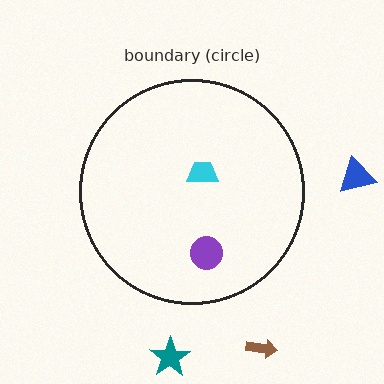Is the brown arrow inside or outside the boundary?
Outside.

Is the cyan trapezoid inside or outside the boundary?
Inside.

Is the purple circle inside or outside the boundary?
Inside.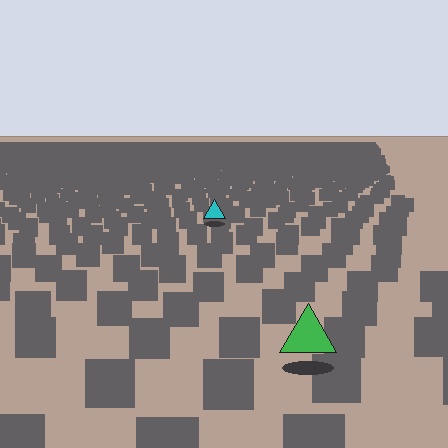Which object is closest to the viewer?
The green triangle is closest. The texture marks near it are larger and more spread out.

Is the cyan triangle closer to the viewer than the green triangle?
No. The green triangle is closer — you can tell from the texture gradient: the ground texture is coarser near it.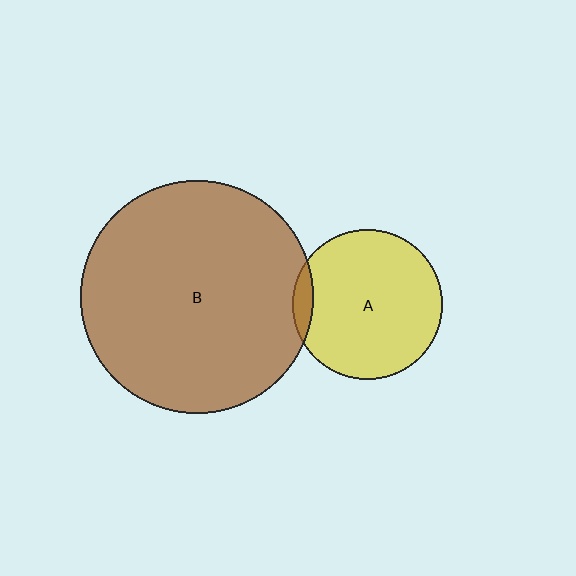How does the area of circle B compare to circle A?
Approximately 2.4 times.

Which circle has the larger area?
Circle B (brown).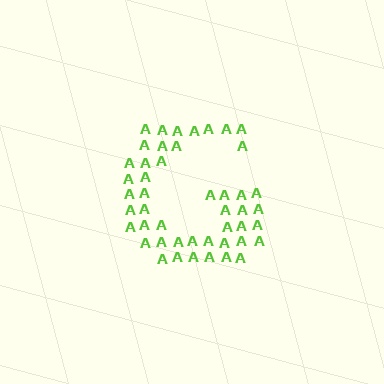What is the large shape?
The large shape is the letter G.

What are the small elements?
The small elements are letter A's.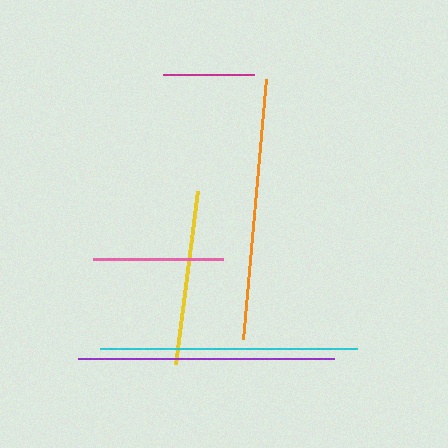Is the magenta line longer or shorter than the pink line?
The pink line is longer than the magenta line.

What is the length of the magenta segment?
The magenta segment is approximately 91 pixels long.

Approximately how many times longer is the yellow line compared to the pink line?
The yellow line is approximately 1.3 times the length of the pink line.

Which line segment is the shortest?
The magenta line is the shortest at approximately 91 pixels.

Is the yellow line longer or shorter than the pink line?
The yellow line is longer than the pink line.